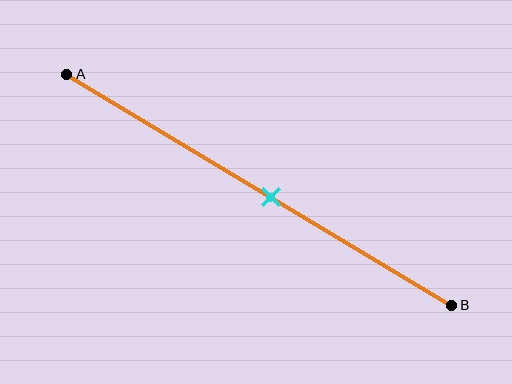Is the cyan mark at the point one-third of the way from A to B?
No, the mark is at about 55% from A, not at the 33% one-third point.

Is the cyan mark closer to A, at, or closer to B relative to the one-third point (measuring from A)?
The cyan mark is closer to point B than the one-third point of segment AB.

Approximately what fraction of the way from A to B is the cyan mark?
The cyan mark is approximately 55% of the way from A to B.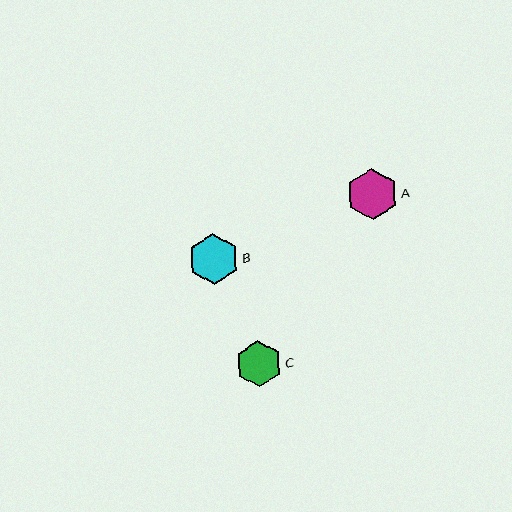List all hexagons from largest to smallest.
From largest to smallest: A, B, C.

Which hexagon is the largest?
Hexagon A is the largest with a size of approximately 51 pixels.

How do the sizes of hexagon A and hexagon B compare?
Hexagon A and hexagon B are approximately the same size.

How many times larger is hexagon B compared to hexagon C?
Hexagon B is approximately 1.1 times the size of hexagon C.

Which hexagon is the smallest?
Hexagon C is the smallest with a size of approximately 46 pixels.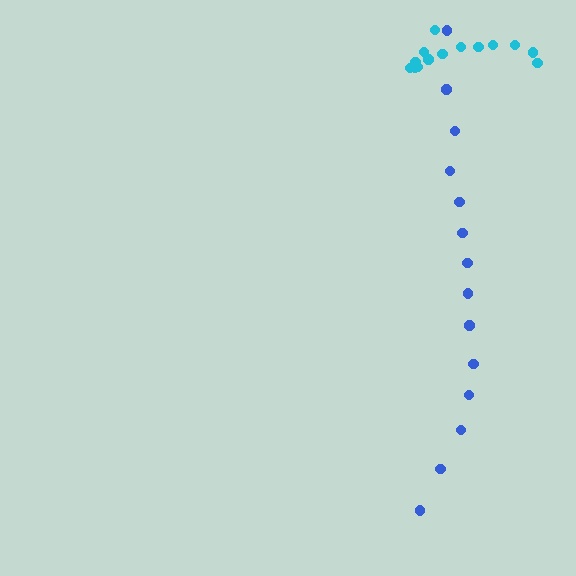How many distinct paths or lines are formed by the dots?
There are 2 distinct paths.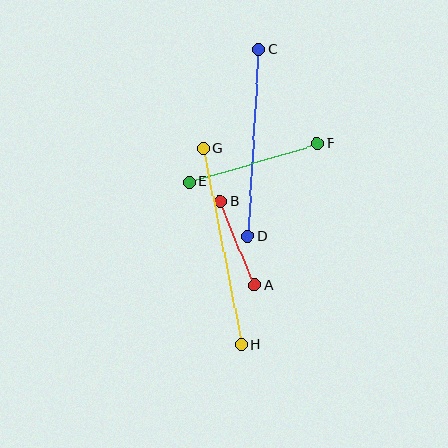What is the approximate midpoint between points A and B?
The midpoint is at approximately (238, 243) pixels.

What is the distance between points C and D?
The distance is approximately 187 pixels.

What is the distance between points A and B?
The distance is approximately 91 pixels.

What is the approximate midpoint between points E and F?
The midpoint is at approximately (253, 163) pixels.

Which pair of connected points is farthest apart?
Points G and H are farthest apart.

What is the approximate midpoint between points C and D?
The midpoint is at approximately (253, 143) pixels.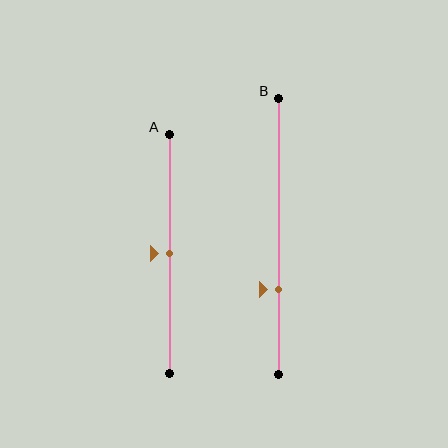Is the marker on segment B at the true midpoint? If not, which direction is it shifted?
No, the marker on segment B is shifted downward by about 19% of the segment length.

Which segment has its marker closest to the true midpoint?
Segment A has its marker closest to the true midpoint.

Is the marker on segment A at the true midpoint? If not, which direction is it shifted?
Yes, the marker on segment A is at the true midpoint.